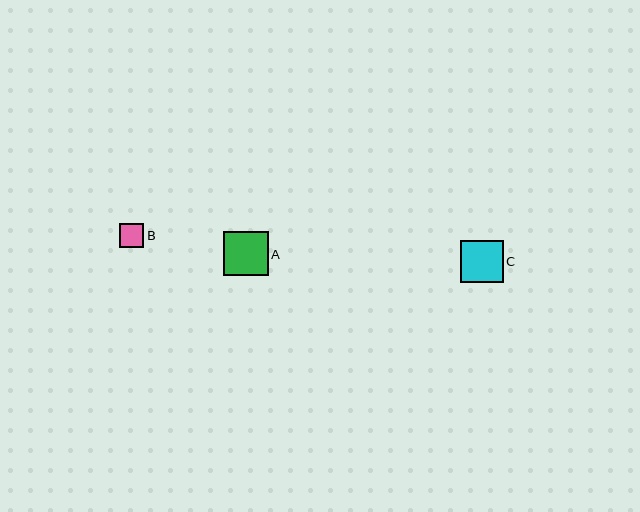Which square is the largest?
Square A is the largest with a size of approximately 44 pixels.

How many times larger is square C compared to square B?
Square C is approximately 1.7 times the size of square B.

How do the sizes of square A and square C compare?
Square A and square C are approximately the same size.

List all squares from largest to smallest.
From largest to smallest: A, C, B.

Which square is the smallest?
Square B is the smallest with a size of approximately 25 pixels.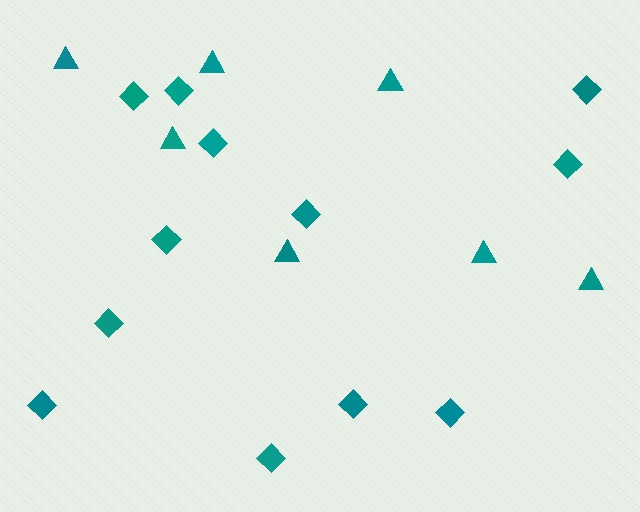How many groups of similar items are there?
There are 2 groups: one group of triangles (7) and one group of diamonds (12).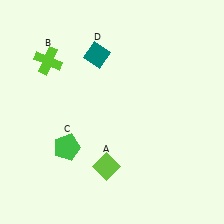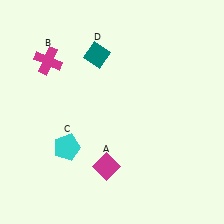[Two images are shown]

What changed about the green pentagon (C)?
In Image 1, C is green. In Image 2, it changed to cyan.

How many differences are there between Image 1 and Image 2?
There are 3 differences between the two images.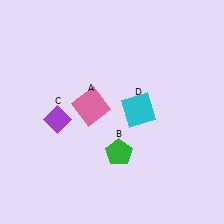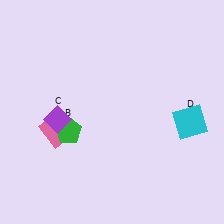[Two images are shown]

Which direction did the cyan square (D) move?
The cyan square (D) moved right.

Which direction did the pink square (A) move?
The pink square (A) moved left.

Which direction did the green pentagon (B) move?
The green pentagon (B) moved left.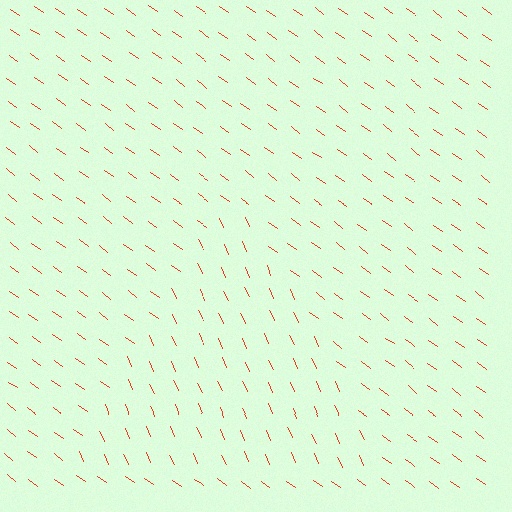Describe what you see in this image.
The image is filled with small red line segments. A triangle region in the image has lines oriented differently from the surrounding lines, creating a visible texture boundary.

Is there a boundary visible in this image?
Yes, there is a texture boundary formed by a change in line orientation.